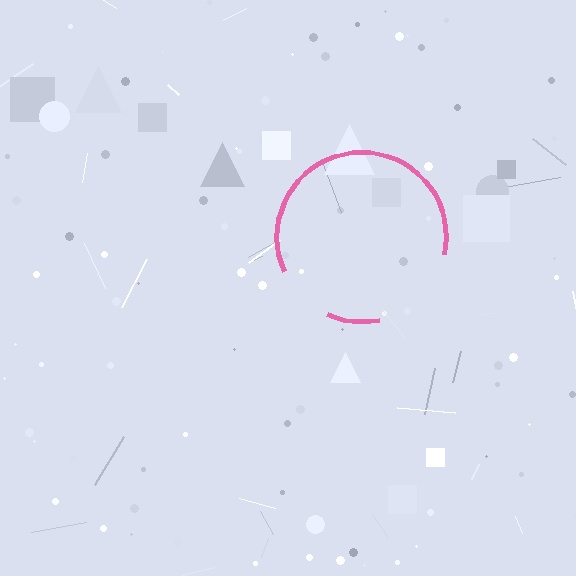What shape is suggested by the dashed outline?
The dashed outline suggests a circle.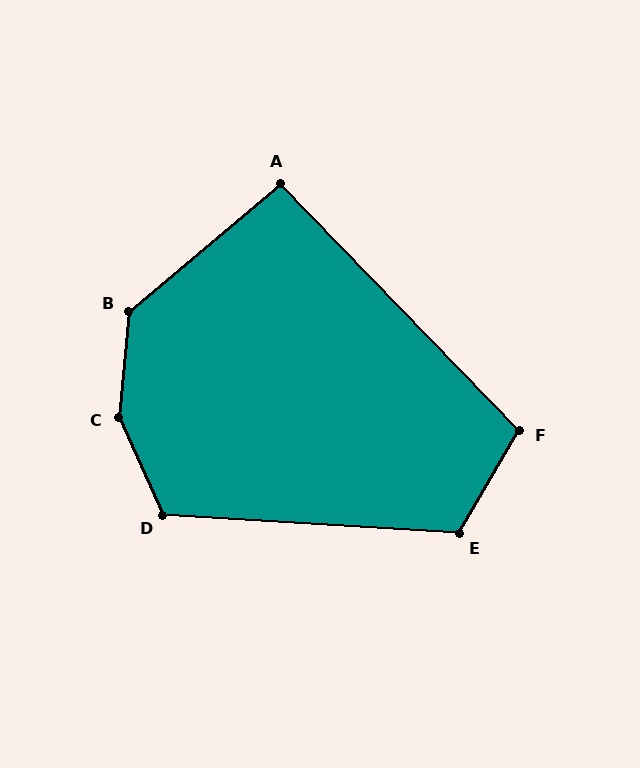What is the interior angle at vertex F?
Approximately 106 degrees (obtuse).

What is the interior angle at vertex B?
Approximately 136 degrees (obtuse).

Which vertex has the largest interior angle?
C, at approximately 150 degrees.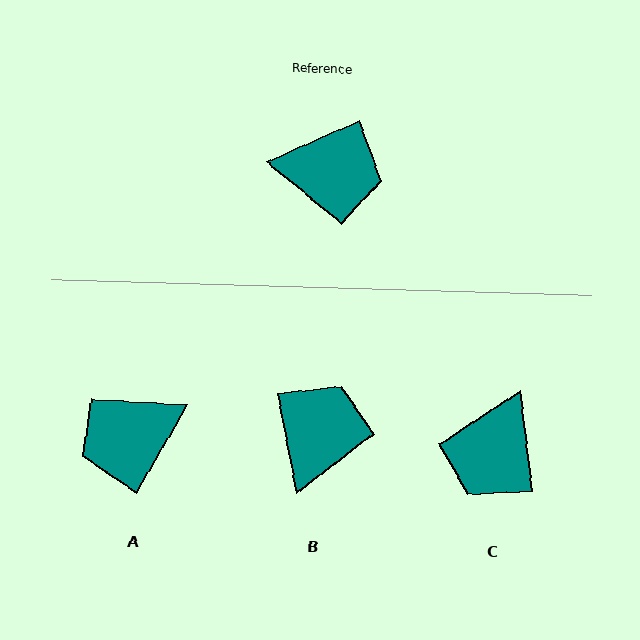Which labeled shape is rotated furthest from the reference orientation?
A, about 144 degrees away.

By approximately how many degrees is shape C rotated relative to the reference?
Approximately 107 degrees clockwise.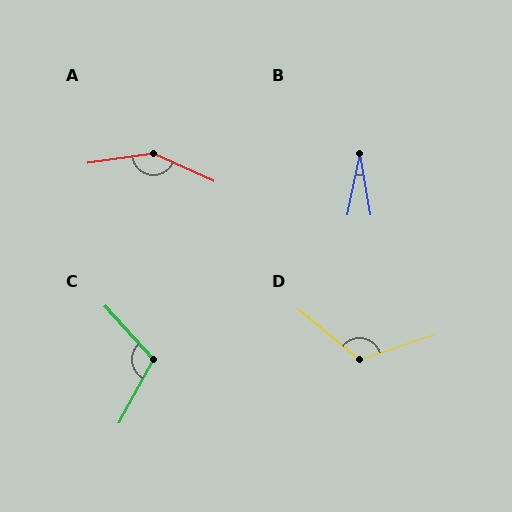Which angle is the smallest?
B, at approximately 21 degrees.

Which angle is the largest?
A, at approximately 148 degrees.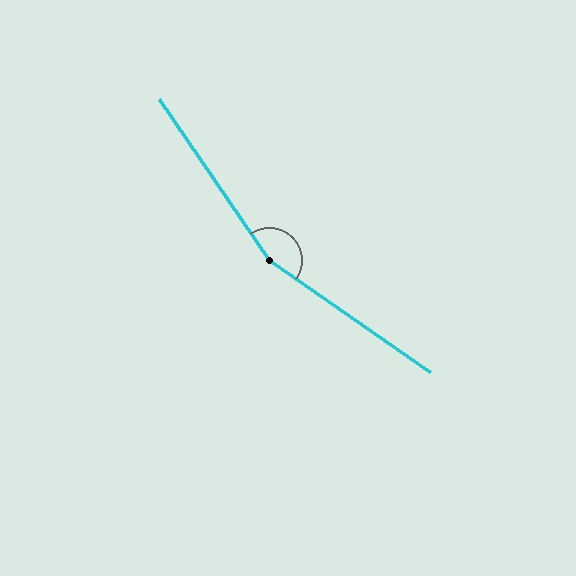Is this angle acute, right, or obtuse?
It is obtuse.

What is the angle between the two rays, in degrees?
Approximately 159 degrees.